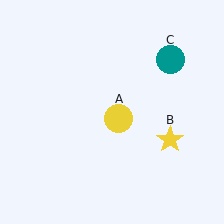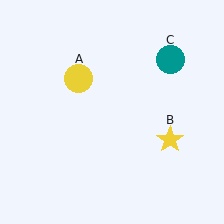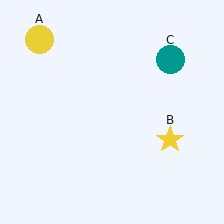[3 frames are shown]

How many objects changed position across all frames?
1 object changed position: yellow circle (object A).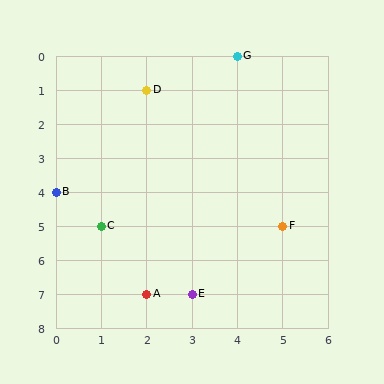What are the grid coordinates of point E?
Point E is at grid coordinates (3, 7).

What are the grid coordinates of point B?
Point B is at grid coordinates (0, 4).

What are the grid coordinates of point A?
Point A is at grid coordinates (2, 7).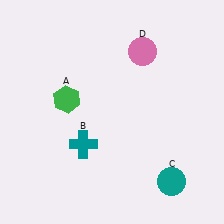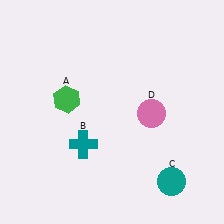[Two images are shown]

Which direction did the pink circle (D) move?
The pink circle (D) moved down.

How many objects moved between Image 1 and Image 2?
1 object moved between the two images.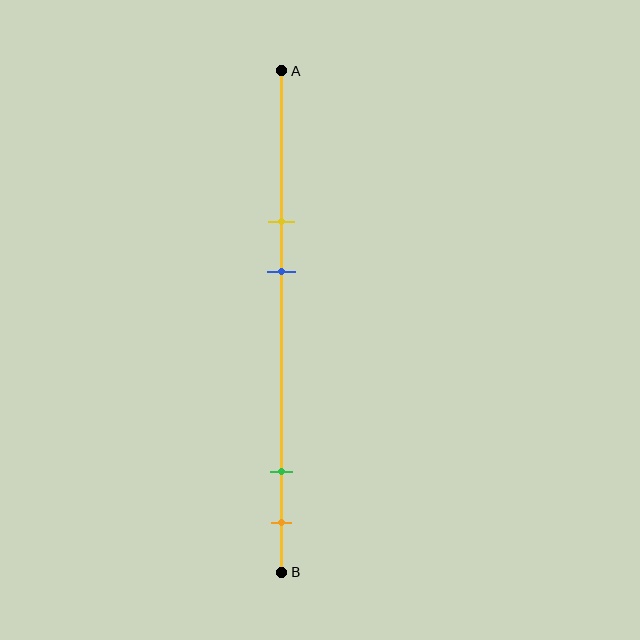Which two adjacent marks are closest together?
The green and orange marks are the closest adjacent pair.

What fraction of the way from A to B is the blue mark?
The blue mark is approximately 40% (0.4) of the way from A to B.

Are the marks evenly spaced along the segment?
No, the marks are not evenly spaced.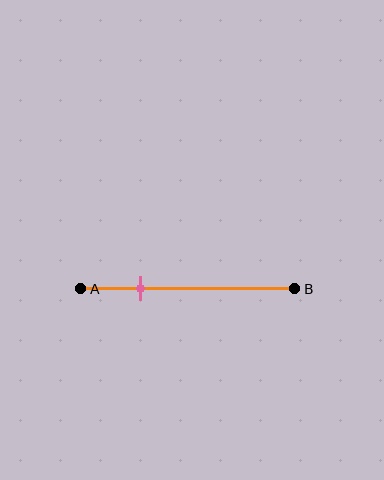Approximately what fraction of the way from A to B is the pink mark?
The pink mark is approximately 30% of the way from A to B.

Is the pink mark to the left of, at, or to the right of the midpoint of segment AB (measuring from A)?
The pink mark is to the left of the midpoint of segment AB.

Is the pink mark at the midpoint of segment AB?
No, the mark is at about 30% from A, not at the 50% midpoint.